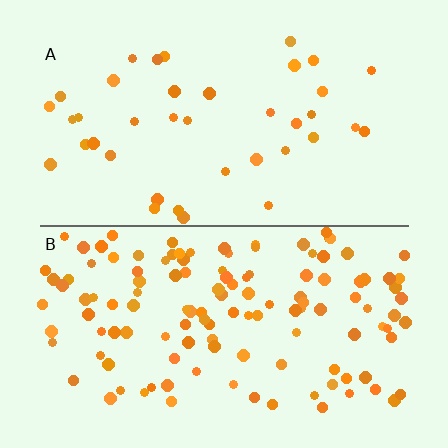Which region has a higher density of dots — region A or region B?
B (the bottom).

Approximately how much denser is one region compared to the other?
Approximately 3.3× — region B over region A.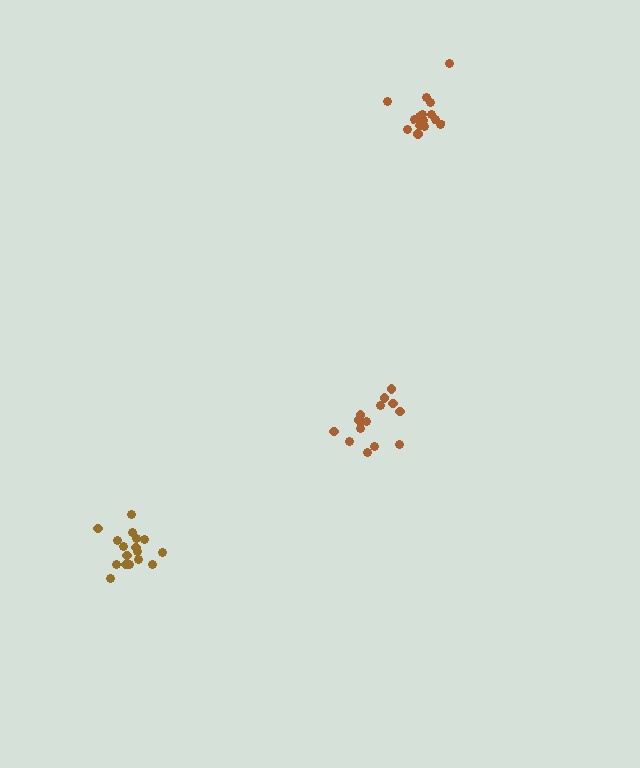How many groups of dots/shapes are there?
There are 3 groups.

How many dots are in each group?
Group 1: 15 dots, Group 2: 17 dots, Group 3: 16 dots (48 total).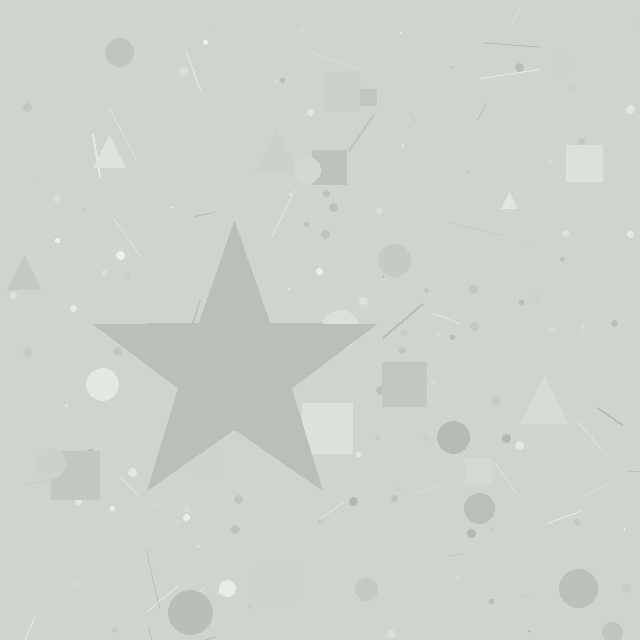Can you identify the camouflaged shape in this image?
The camouflaged shape is a star.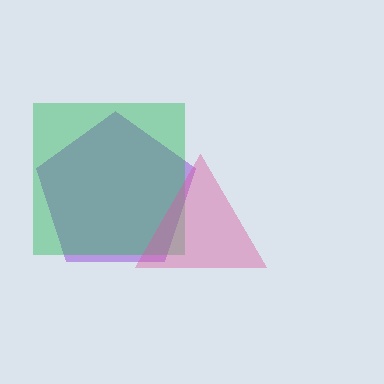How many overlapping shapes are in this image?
There are 3 overlapping shapes in the image.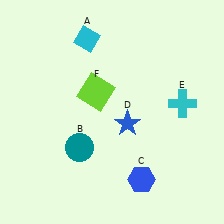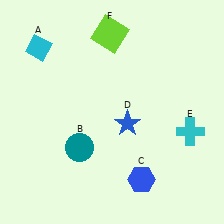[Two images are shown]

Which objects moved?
The objects that moved are: the cyan diamond (A), the cyan cross (E), the lime square (F).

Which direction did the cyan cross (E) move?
The cyan cross (E) moved down.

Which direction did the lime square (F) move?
The lime square (F) moved up.